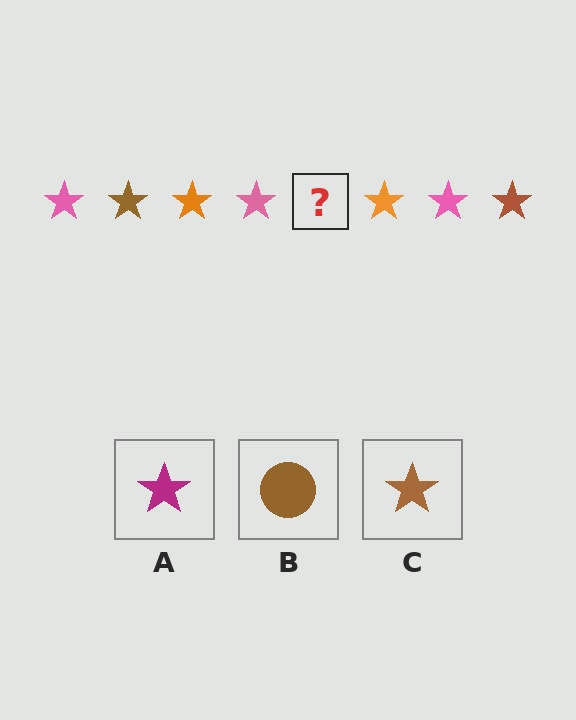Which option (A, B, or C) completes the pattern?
C.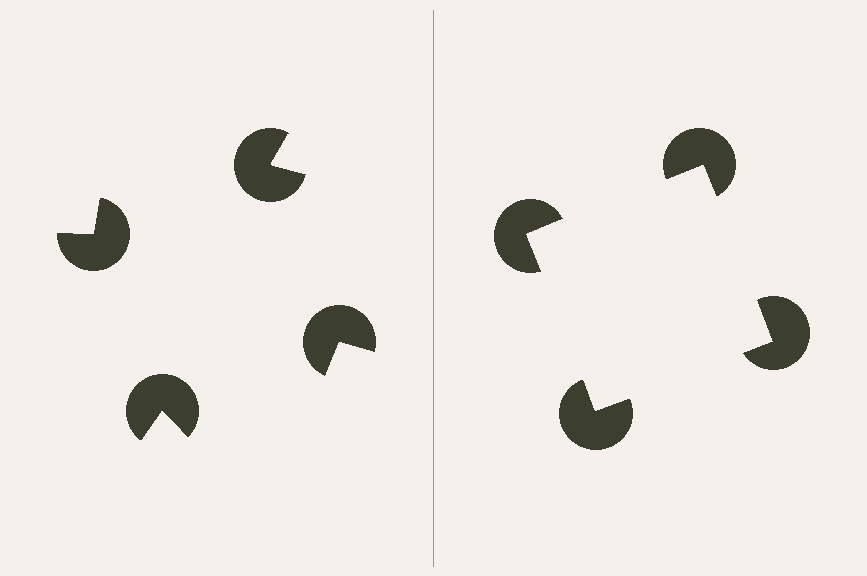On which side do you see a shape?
An illusory square appears on the right side. On the left side the wedge cuts are rotated, so no coherent shape forms.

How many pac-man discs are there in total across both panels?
8 — 4 on each side.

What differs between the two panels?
The pac-man discs are positioned identically on both sides; only the wedge orientations differ. On the right they align to a square; on the left they are misaligned.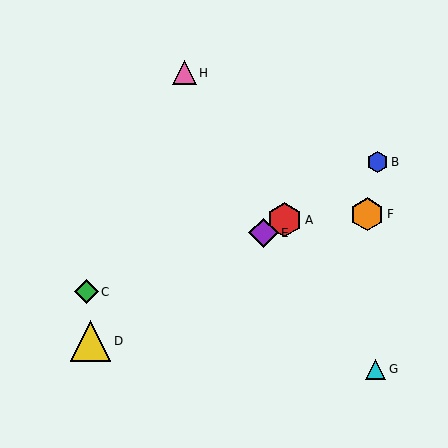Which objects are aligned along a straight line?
Objects A, B, D, E are aligned along a straight line.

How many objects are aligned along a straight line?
4 objects (A, B, D, E) are aligned along a straight line.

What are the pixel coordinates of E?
Object E is at (264, 233).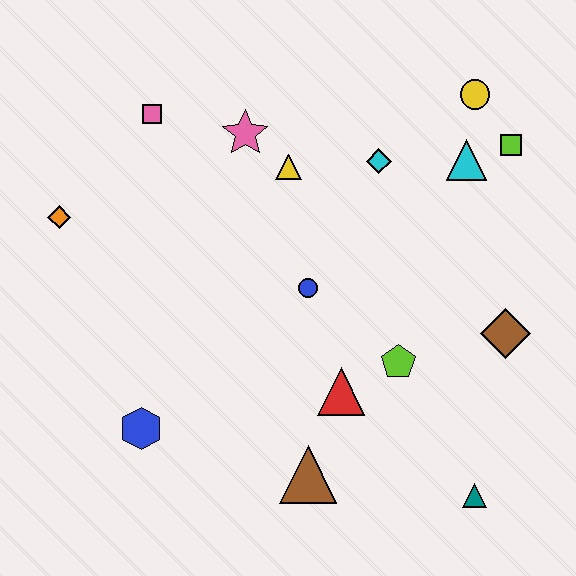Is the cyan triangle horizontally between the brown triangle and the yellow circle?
Yes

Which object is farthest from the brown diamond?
The orange diamond is farthest from the brown diamond.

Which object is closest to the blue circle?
The red triangle is closest to the blue circle.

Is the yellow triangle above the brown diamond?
Yes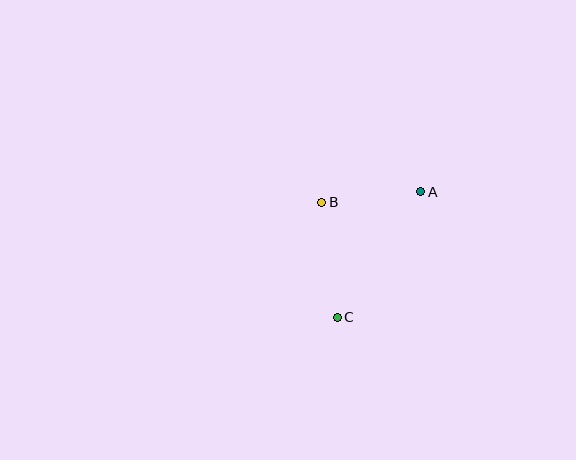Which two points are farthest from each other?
Points A and C are farthest from each other.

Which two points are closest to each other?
Points A and B are closest to each other.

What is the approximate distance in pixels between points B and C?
The distance between B and C is approximately 116 pixels.